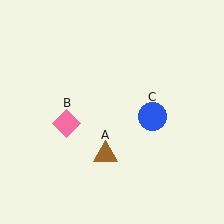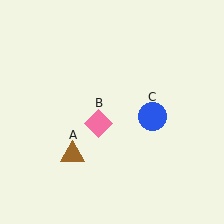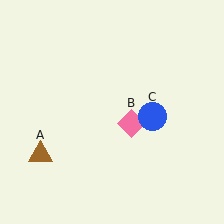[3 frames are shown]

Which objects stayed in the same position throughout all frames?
Blue circle (object C) remained stationary.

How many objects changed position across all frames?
2 objects changed position: brown triangle (object A), pink diamond (object B).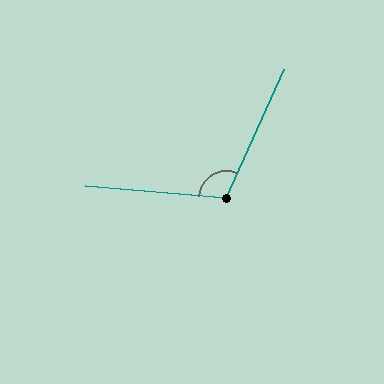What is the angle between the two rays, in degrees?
Approximately 109 degrees.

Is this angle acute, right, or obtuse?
It is obtuse.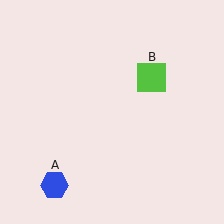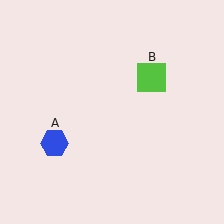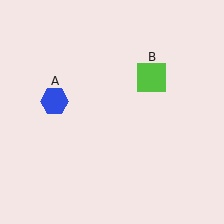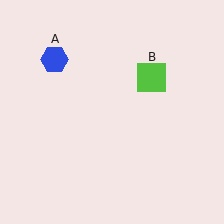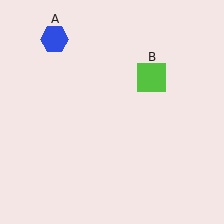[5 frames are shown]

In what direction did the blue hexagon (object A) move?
The blue hexagon (object A) moved up.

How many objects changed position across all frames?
1 object changed position: blue hexagon (object A).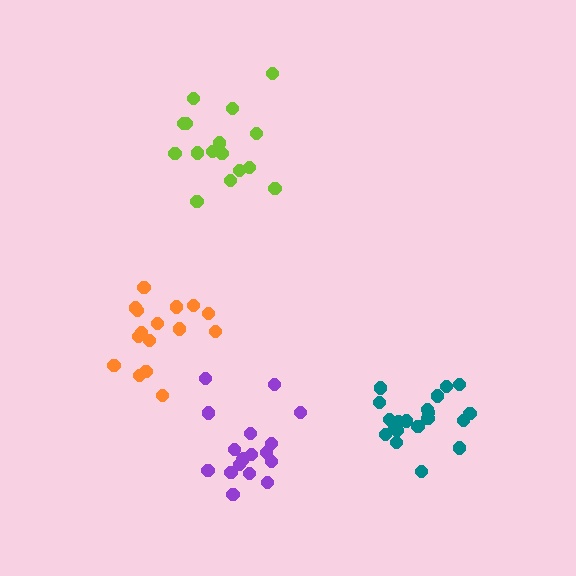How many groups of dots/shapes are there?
There are 4 groups.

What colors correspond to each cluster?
The clusters are colored: teal, purple, orange, lime.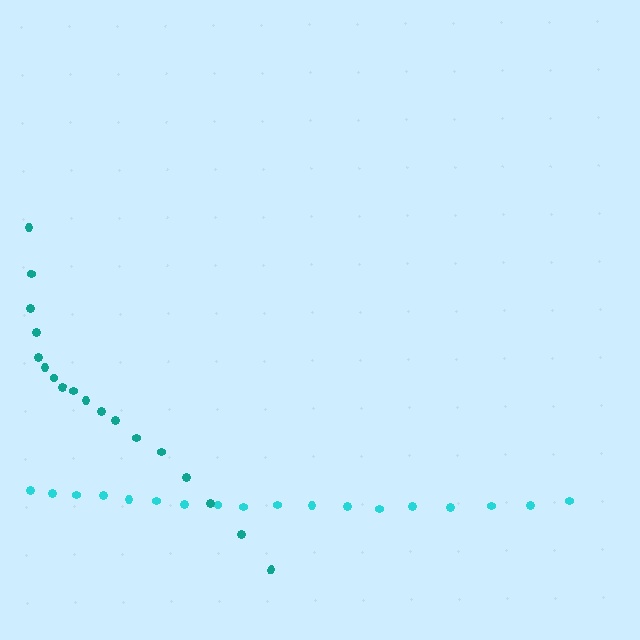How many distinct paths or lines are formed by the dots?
There are 2 distinct paths.